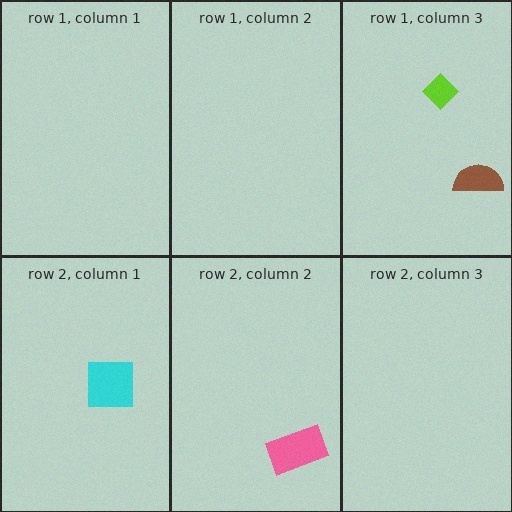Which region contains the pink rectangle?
The row 2, column 2 region.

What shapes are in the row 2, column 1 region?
The cyan square.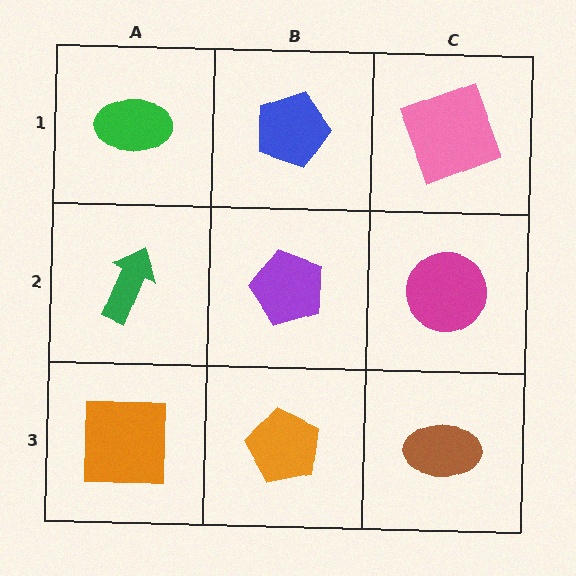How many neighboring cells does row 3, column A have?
2.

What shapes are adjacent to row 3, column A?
A green arrow (row 2, column A), an orange pentagon (row 3, column B).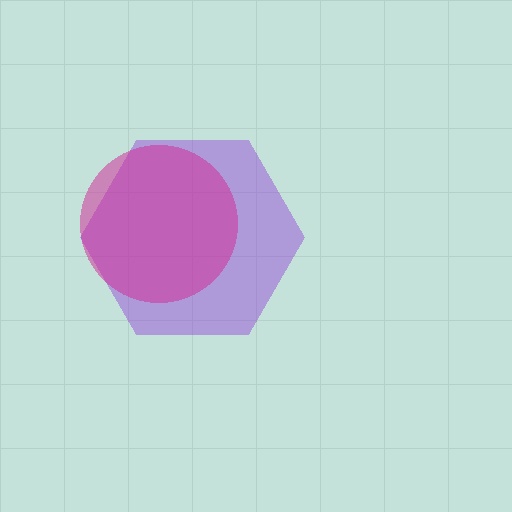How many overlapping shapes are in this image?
There are 2 overlapping shapes in the image.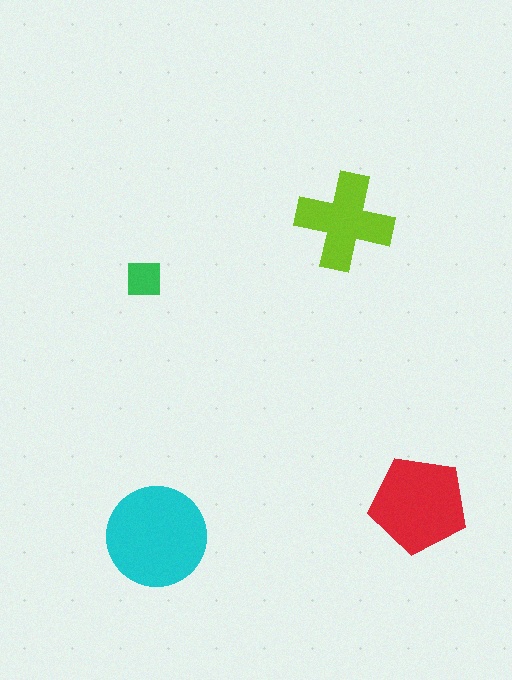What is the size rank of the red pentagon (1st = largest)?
2nd.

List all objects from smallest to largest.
The green square, the lime cross, the red pentagon, the cyan circle.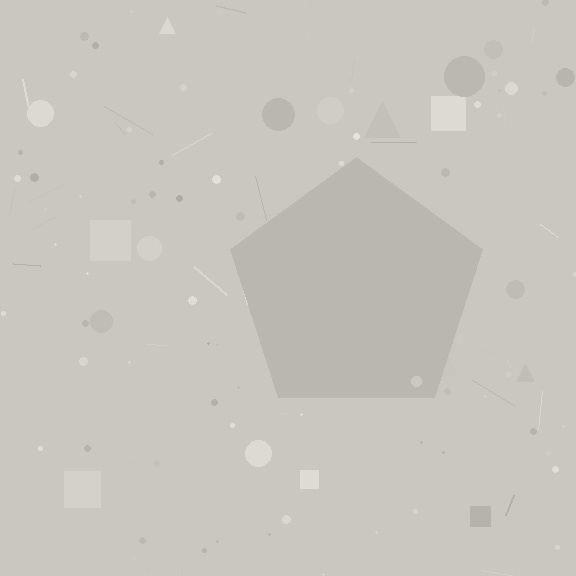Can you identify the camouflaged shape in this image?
The camouflaged shape is a pentagon.